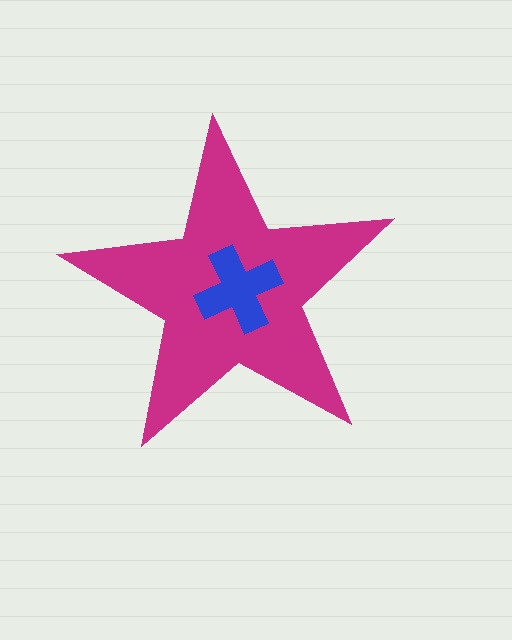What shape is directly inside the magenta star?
The blue cross.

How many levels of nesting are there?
2.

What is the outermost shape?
The magenta star.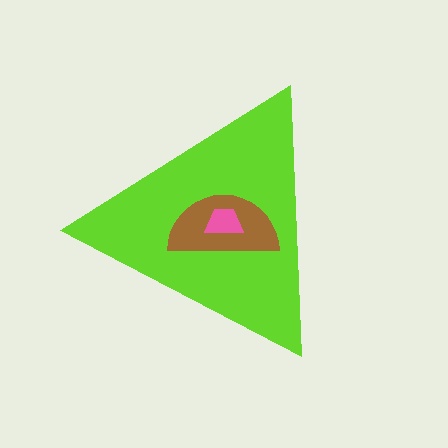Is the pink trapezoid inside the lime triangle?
Yes.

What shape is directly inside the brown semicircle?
The pink trapezoid.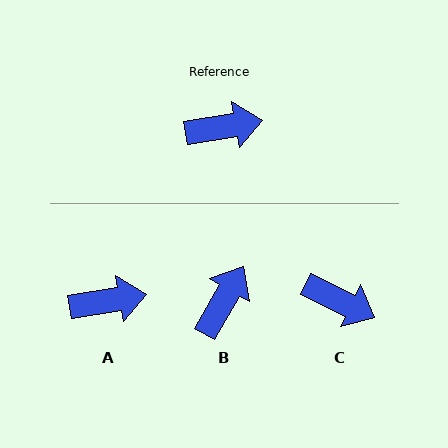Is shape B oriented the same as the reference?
No, it is off by about 51 degrees.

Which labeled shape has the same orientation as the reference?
A.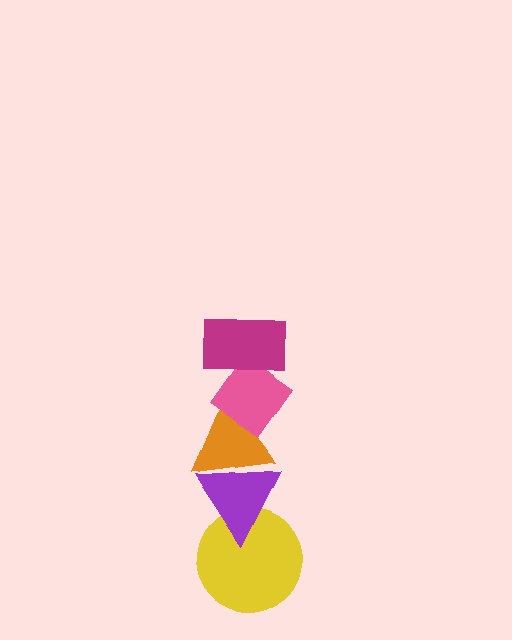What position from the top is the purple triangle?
The purple triangle is 4th from the top.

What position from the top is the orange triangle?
The orange triangle is 3rd from the top.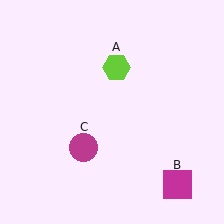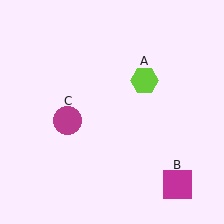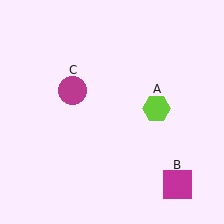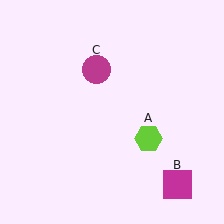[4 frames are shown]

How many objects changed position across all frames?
2 objects changed position: lime hexagon (object A), magenta circle (object C).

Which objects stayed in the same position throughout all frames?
Magenta square (object B) remained stationary.